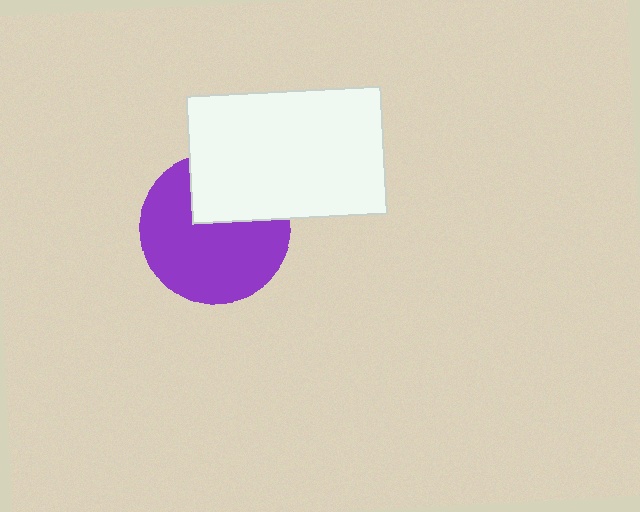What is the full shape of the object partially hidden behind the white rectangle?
The partially hidden object is a purple circle.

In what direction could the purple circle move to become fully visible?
The purple circle could move down. That would shift it out from behind the white rectangle entirely.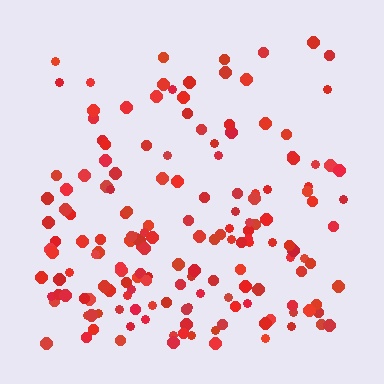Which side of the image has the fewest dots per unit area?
The top.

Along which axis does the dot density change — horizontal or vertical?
Vertical.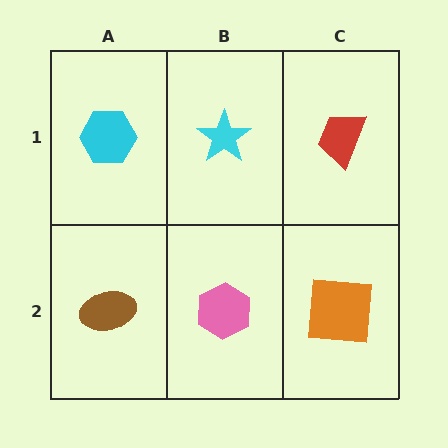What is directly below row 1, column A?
A brown ellipse.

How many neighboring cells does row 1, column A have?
2.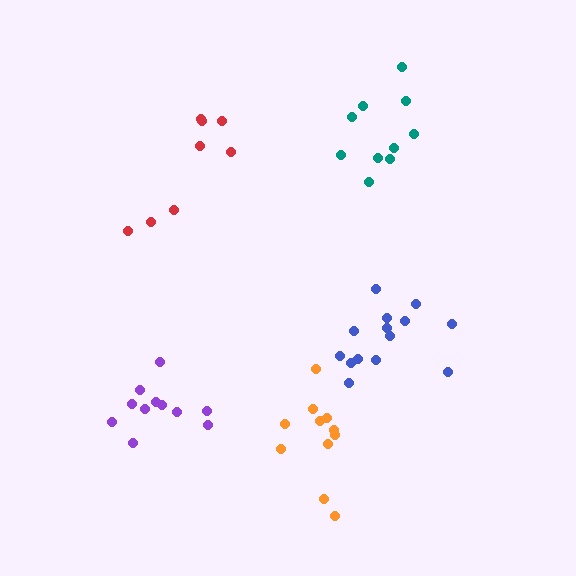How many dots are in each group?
Group 1: 14 dots, Group 2: 11 dots, Group 3: 8 dots, Group 4: 10 dots, Group 5: 11 dots (54 total).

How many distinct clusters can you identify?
There are 5 distinct clusters.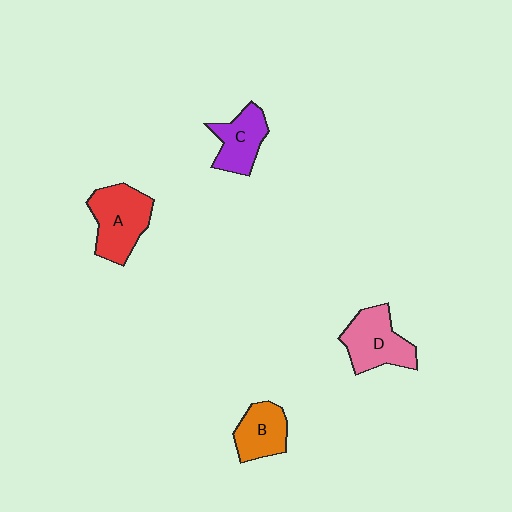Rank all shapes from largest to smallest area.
From largest to smallest: A (red), D (pink), C (purple), B (orange).